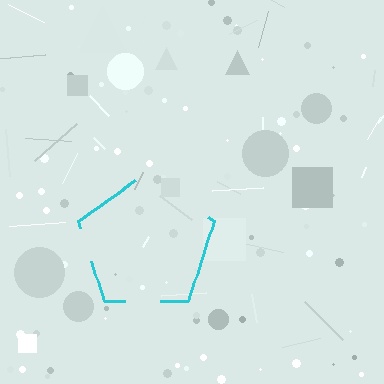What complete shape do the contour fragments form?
The contour fragments form a pentagon.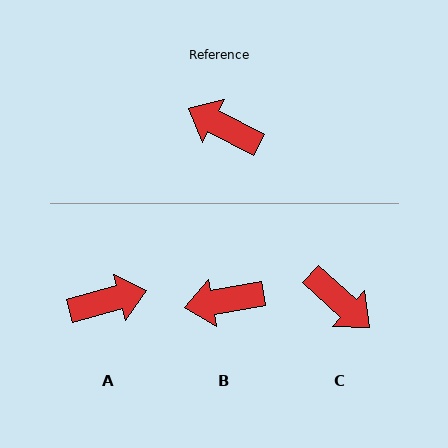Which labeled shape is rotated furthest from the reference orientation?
C, about 166 degrees away.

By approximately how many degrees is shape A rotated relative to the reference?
Approximately 137 degrees clockwise.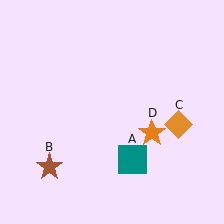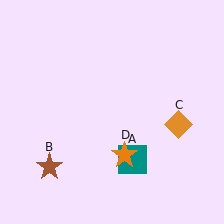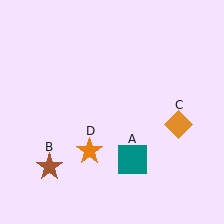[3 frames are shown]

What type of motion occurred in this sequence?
The orange star (object D) rotated clockwise around the center of the scene.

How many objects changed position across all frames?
1 object changed position: orange star (object D).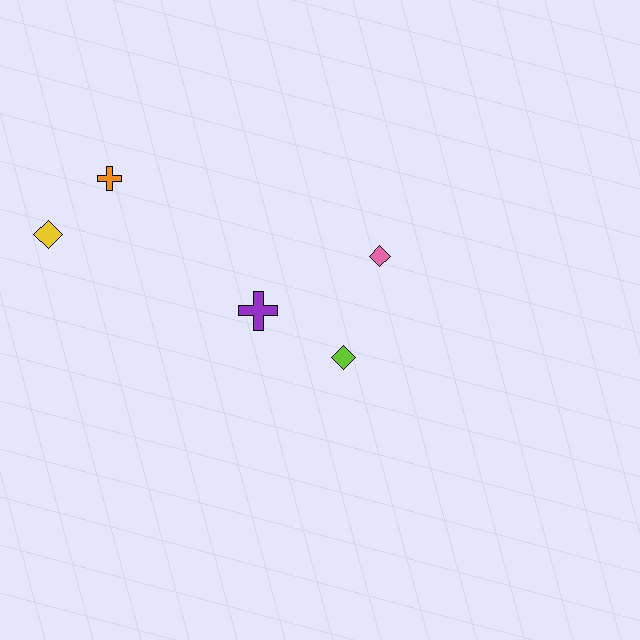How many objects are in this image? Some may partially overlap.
There are 5 objects.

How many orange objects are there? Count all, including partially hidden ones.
There is 1 orange object.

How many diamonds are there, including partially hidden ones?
There are 3 diamonds.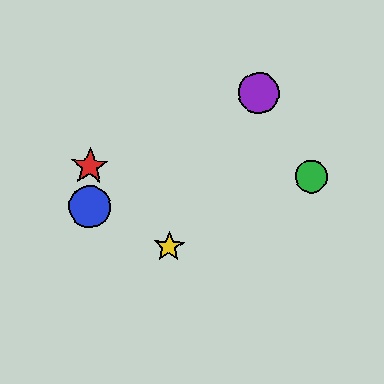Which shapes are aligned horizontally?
The red star, the green circle are aligned horizontally.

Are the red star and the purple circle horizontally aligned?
No, the red star is at y≈166 and the purple circle is at y≈93.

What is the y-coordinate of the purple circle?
The purple circle is at y≈93.